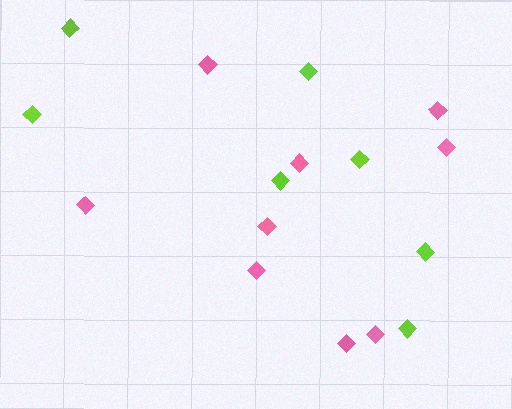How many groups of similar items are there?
There are 2 groups: one group of pink diamonds (9) and one group of lime diamonds (7).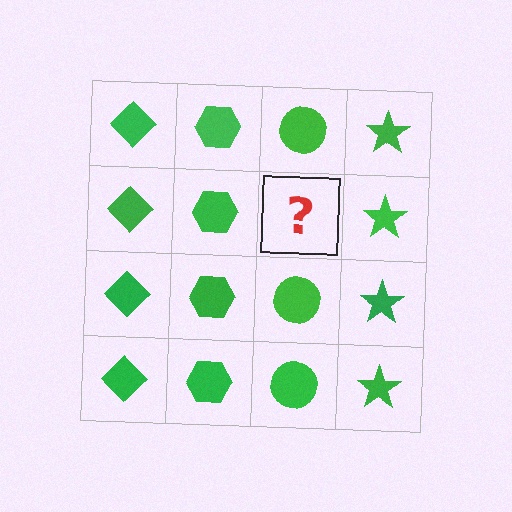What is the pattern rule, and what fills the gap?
The rule is that each column has a consistent shape. The gap should be filled with a green circle.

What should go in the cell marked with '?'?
The missing cell should contain a green circle.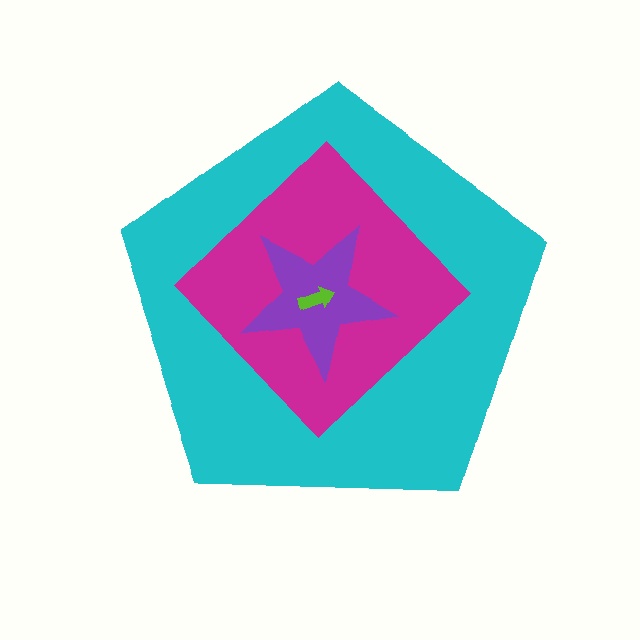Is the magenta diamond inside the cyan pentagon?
Yes.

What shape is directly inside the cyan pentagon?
The magenta diamond.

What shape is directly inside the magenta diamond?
The purple star.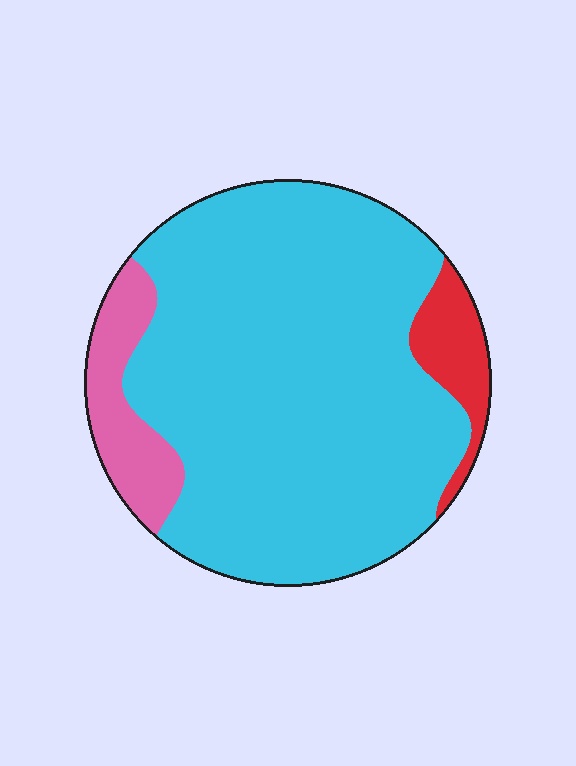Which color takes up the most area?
Cyan, at roughly 80%.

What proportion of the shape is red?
Red takes up about one tenth (1/10) of the shape.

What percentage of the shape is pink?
Pink covers 11% of the shape.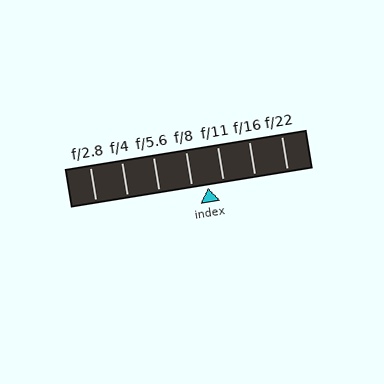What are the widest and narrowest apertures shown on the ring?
The widest aperture shown is f/2.8 and the narrowest is f/22.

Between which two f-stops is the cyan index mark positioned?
The index mark is between f/8 and f/11.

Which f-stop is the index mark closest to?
The index mark is closest to f/11.